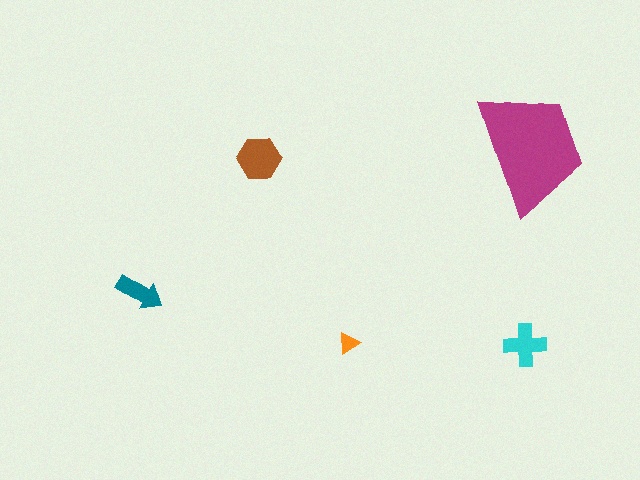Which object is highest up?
The magenta trapezoid is topmost.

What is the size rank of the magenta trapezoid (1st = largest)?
1st.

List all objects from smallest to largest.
The orange triangle, the teal arrow, the cyan cross, the brown hexagon, the magenta trapezoid.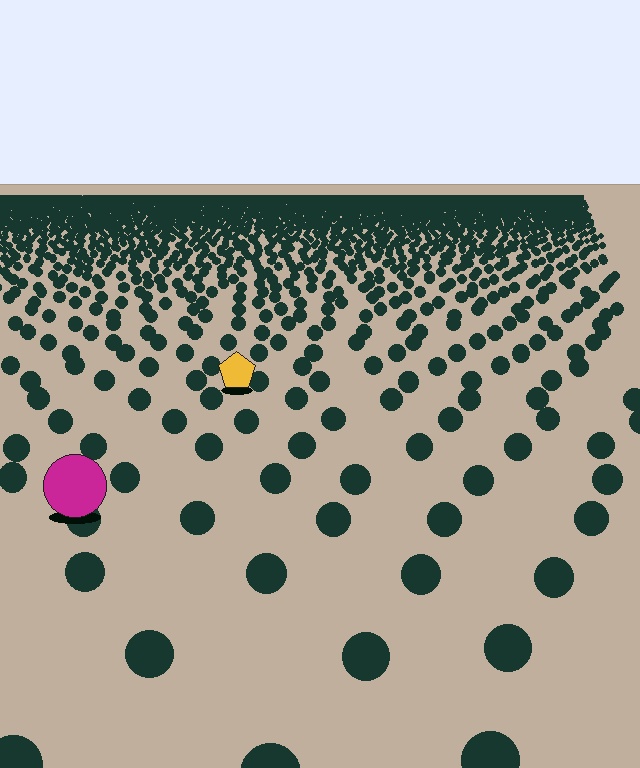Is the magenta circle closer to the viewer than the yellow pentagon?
Yes. The magenta circle is closer — you can tell from the texture gradient: the ground texture is coarser near it.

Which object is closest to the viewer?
The magenta circle is closest. The texture marks near it are larger and more spread out.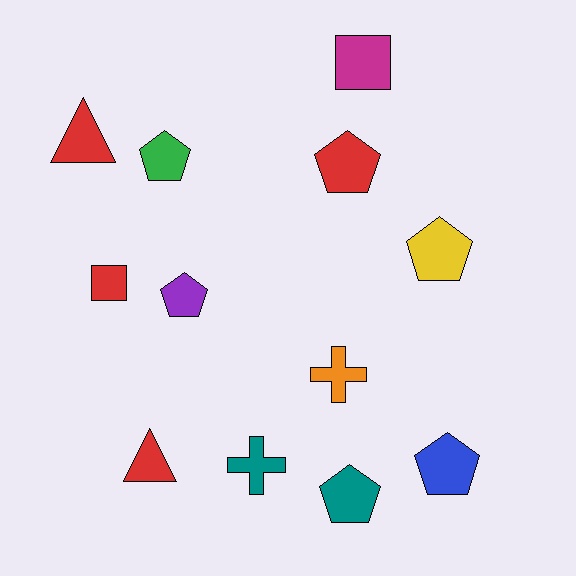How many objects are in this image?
There are 12 objects.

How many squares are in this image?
There are 2 squares.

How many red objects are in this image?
There are 4 red objects.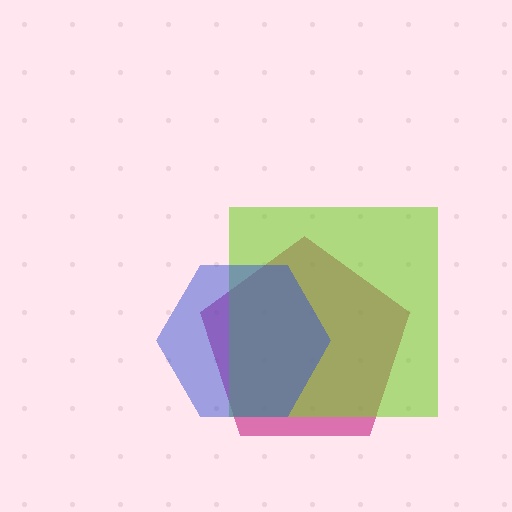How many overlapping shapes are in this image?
There are 3 overlapping shapes in the image.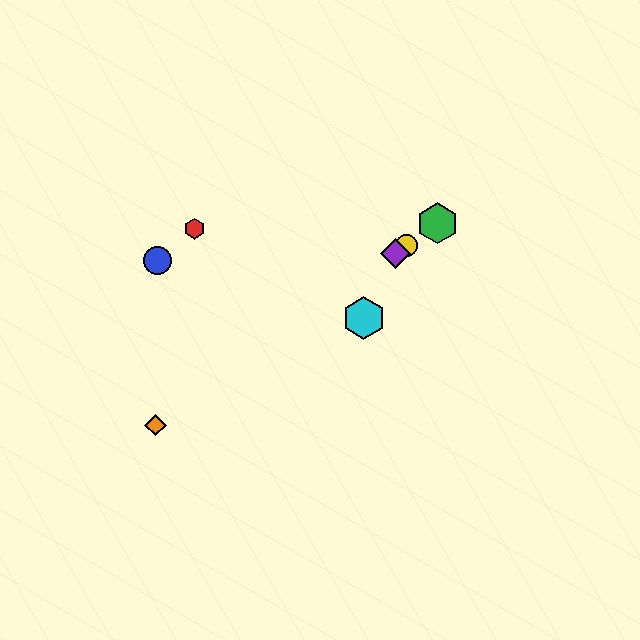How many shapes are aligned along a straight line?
4 shapes (the green hexagon, the yellow circle, the purple diamond, the orange diamond) are aligned along a straight line.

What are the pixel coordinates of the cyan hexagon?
The cyan hexagon is at (364, 318).